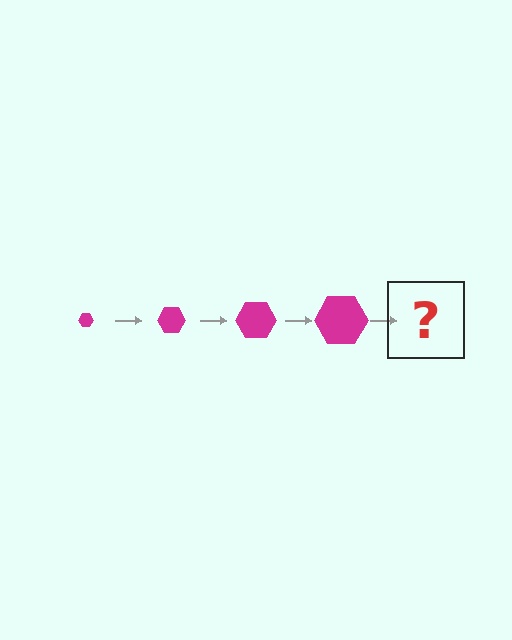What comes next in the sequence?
The next element should be a magenta hexagon, larger than the previous one.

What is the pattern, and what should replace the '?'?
The pattern is that the hexagon gets progressively larger each step. The '?' should be a magenta hexagon, larger than the previous one.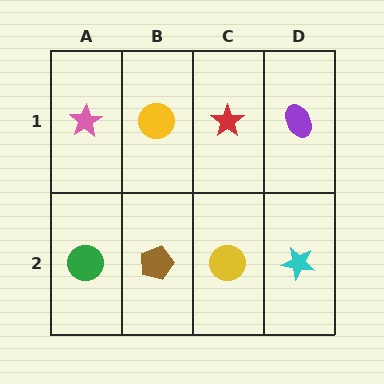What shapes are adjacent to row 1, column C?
A yellow circle (row 2, column C), a yellow circle (row 1, column B), a purple ellipse (row 1, column D).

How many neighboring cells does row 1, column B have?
3.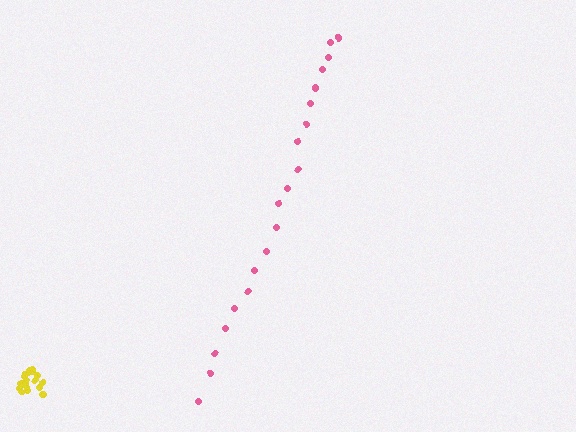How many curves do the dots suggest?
There are 2 distinct paths.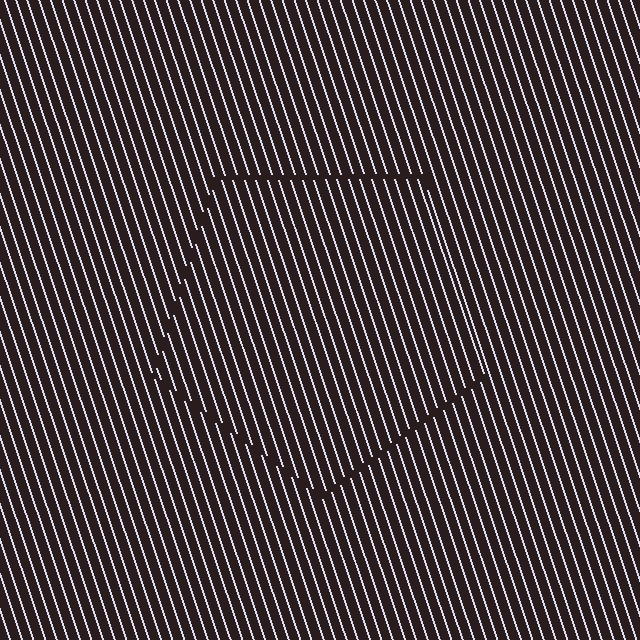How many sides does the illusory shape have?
5 sides — the line-ends trace a pentagon.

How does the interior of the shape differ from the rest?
The interior of the shape contains the same grating, shifted by half a period — the contour is defined by the phase discontinuity where line-ends from the inner and outer gratings abut.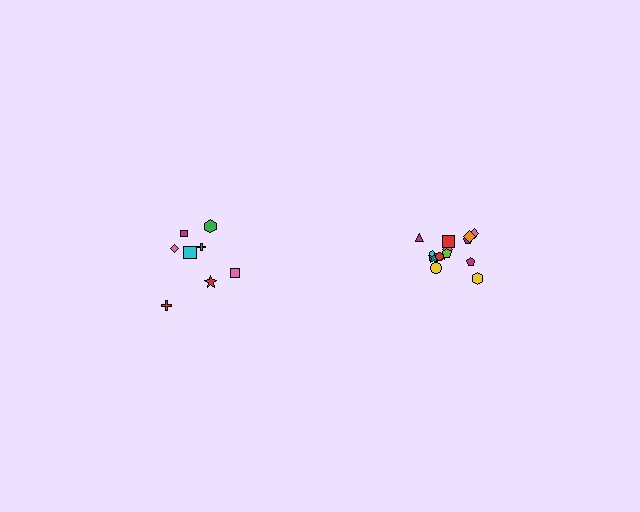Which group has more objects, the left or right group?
The right group.